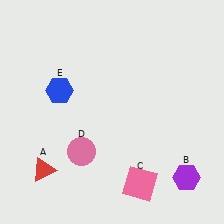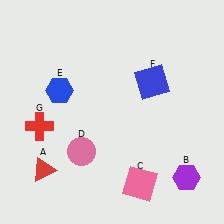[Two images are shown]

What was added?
A blue square (F), a red cross (G) were added in Image 2.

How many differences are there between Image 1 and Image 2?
There are 2 differences between the two images.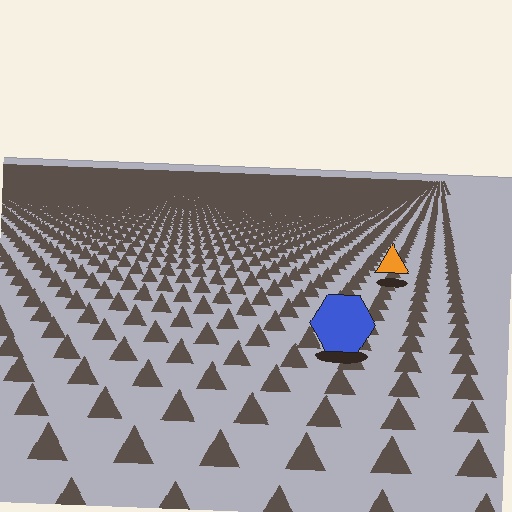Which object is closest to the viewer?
The blue hexagon is closest. The texture marks near it are larger and more spread out.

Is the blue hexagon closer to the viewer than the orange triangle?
Yes. The blue hexagon is closer — you can tell from the texture gradient: the ground texture is coarser near it.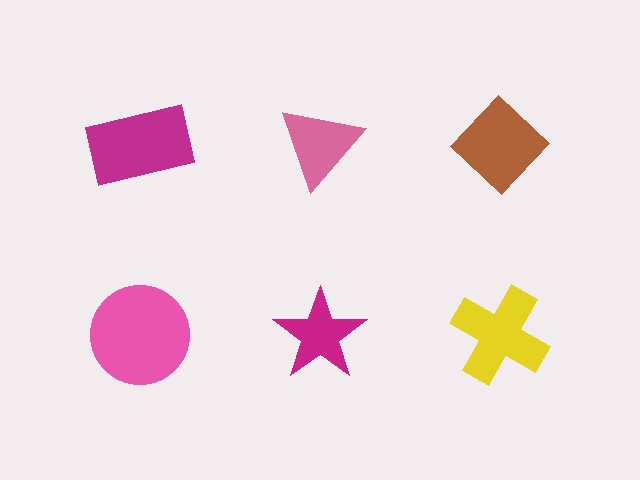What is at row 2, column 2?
A magenta star.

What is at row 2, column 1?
A pink circle.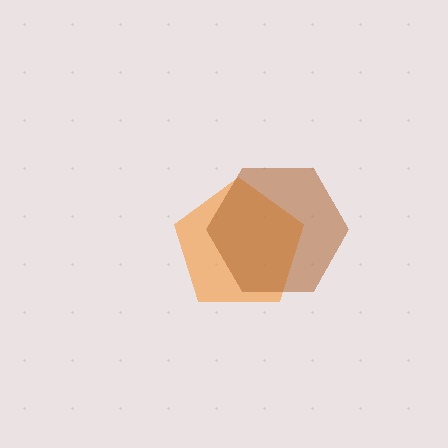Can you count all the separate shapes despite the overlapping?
Yes, there are 2 separate shapes.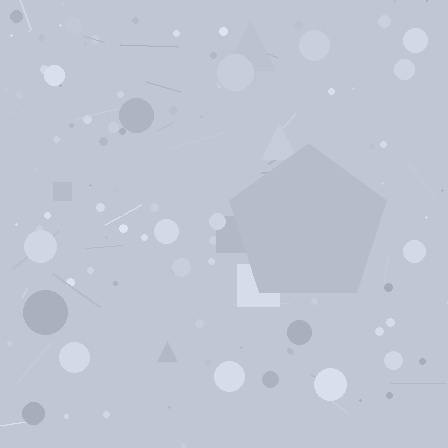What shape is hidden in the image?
A pentagon is hidden in the image.